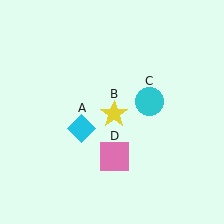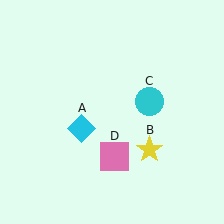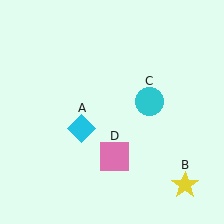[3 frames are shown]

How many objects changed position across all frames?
1 object changed position: yellow star (object B).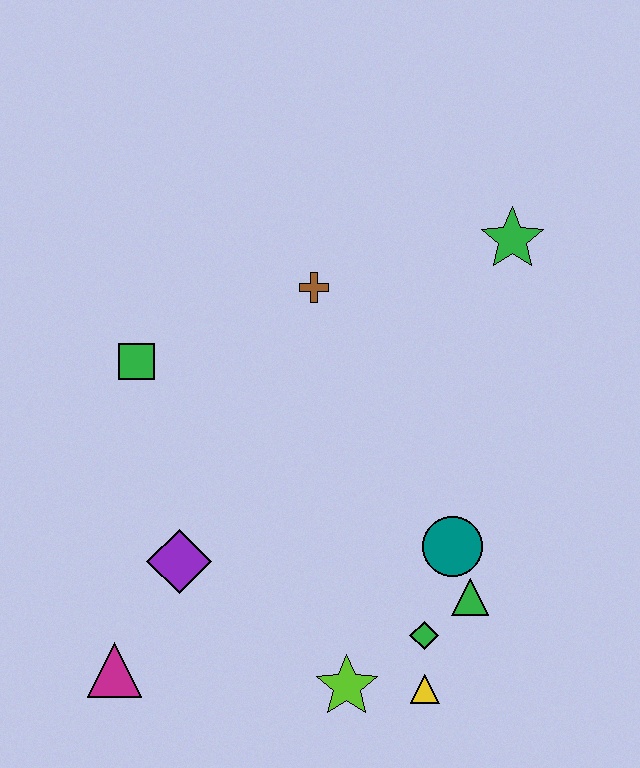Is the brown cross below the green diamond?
No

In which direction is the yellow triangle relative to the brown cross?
The yellow triangle is below the brown cross.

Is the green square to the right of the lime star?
No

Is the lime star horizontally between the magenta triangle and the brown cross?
No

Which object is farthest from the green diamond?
The green star is farthest from the green diamond.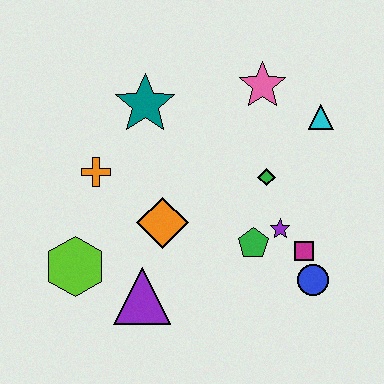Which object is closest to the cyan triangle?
The pink star is closest to the cyan triangle.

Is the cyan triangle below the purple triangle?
No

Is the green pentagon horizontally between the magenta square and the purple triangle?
Yes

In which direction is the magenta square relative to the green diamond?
The magenta square is below the green diamond.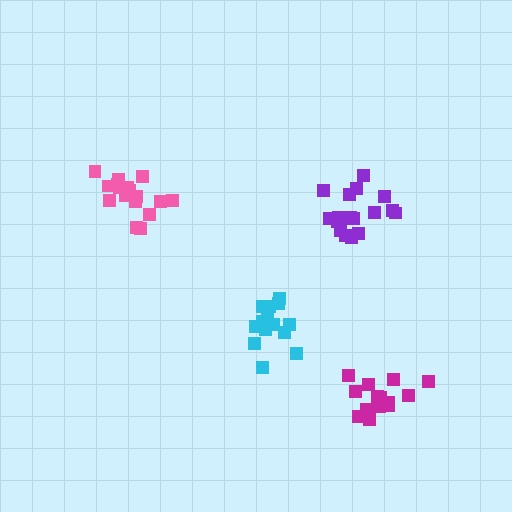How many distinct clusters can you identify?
There are 4 distinct clusters.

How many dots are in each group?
Group 1: 18 dots, Group 2: 15 dots, Group 3: 14 dots, Group 4: 17 dots (64 total).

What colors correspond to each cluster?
The clusters are colored: pink, magenta, cyan, purple.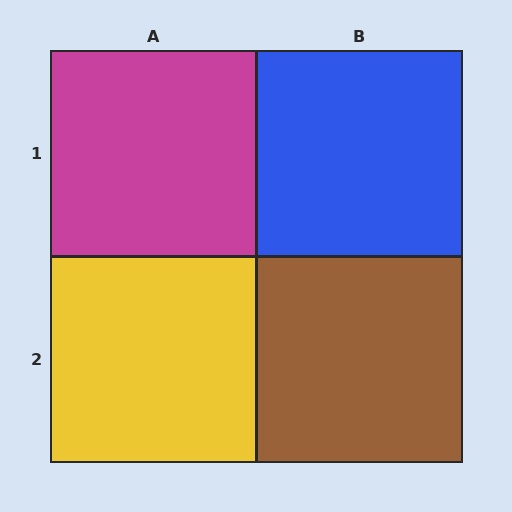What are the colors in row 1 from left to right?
Magenta, blue.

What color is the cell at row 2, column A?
Yellow.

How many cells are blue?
1 cell is blue.